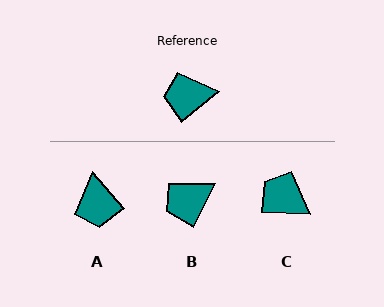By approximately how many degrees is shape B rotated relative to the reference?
Approximately 25 degrees counter-clockwise.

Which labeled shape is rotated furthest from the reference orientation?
A, about 92 degrees away.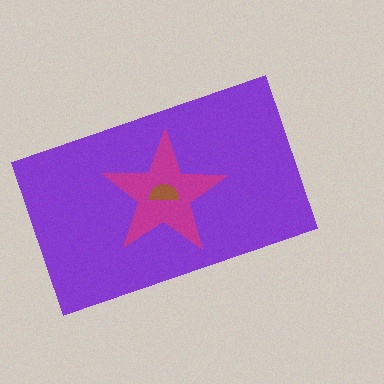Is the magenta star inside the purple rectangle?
Yes.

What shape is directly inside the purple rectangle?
The magenta star.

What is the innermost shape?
The brown semicircle.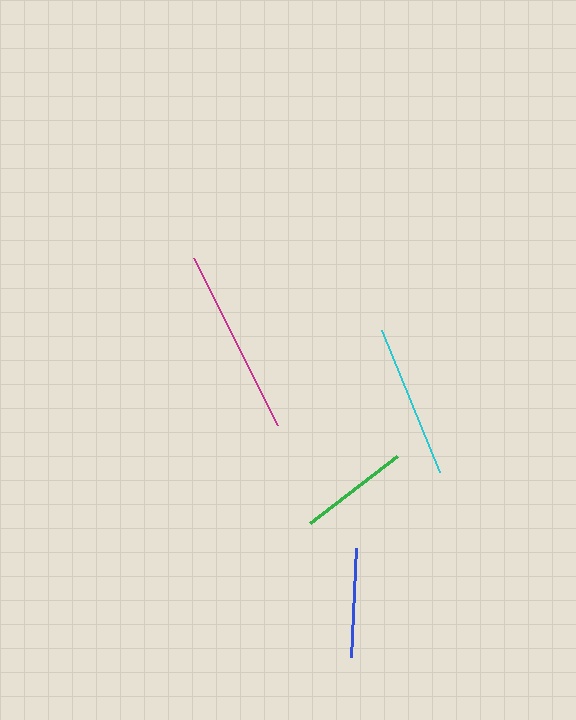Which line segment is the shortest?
The blue line is the shortest at approximately 109 pixels.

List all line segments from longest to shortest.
From longest to shortest: magenta, cyan, green, blue.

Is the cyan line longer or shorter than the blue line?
The cyan line is longer than the blue line.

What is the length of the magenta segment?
The magenta segment is approximately 186 pixels long.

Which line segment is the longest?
The magenta line is the longest at approximately 186 pixels.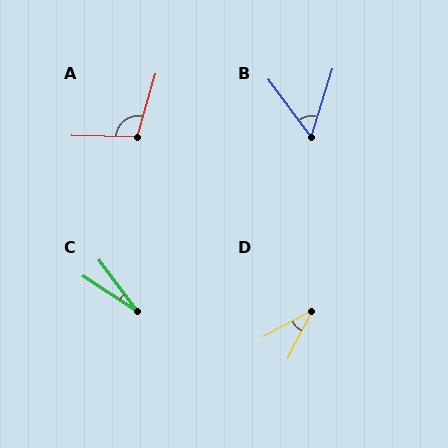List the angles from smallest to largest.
C (21°), D (35°), B (54°), A (105°).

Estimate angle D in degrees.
Approximately 35 degrees.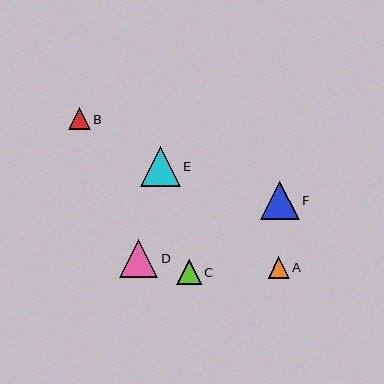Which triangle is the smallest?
Triangle A is the smallest with a size of approximately 21 pixels.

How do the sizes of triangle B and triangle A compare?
Triangle B and triangle A are approximately the same size.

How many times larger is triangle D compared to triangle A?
Triangle D is approximately 1.8 times the size of triangle A.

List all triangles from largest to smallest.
From largest to smallest: E, F, D, C, B, A.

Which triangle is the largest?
Triangle E is the largest with a size of approximately 40 pixels.